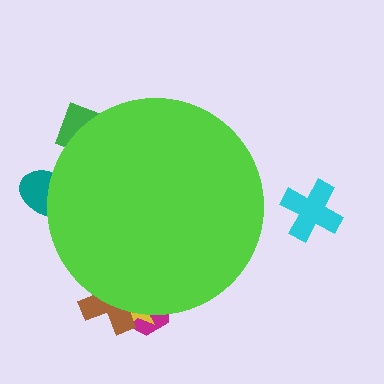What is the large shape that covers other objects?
A lime circle.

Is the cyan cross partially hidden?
No, the cyan cross is fully visible.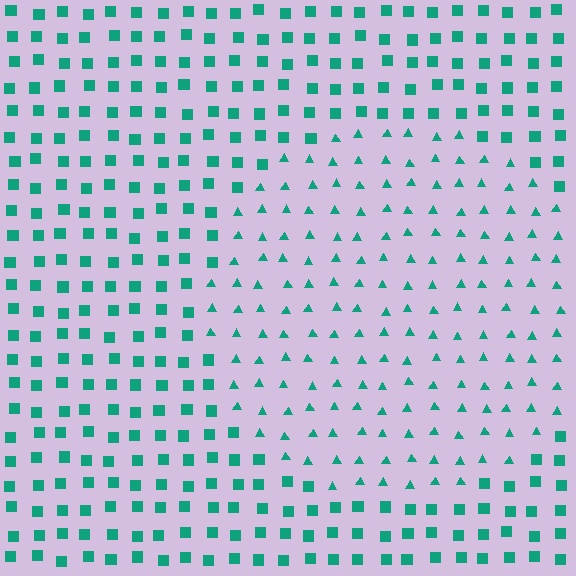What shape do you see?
I see a circle.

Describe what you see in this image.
The image is filled with small teal elements arranged in a uniform grid. A circle-shaped region contains triangles, while the surrounding area contains squares. The boundary is defined purely by the change in element shape.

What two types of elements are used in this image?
The image uses triangles inside the circle region and squares outside it.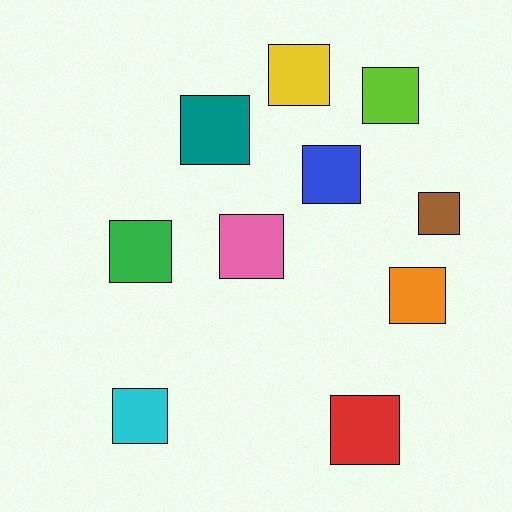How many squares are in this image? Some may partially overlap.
There are 10 squares.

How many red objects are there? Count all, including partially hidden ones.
There is 1 red object.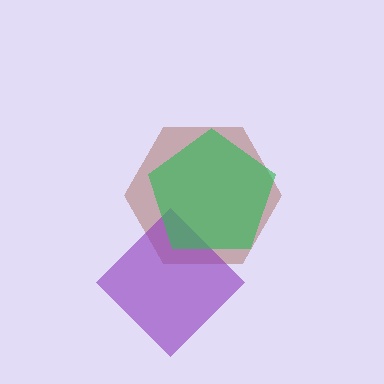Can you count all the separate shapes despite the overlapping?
Yes, there are 3 separate shapes.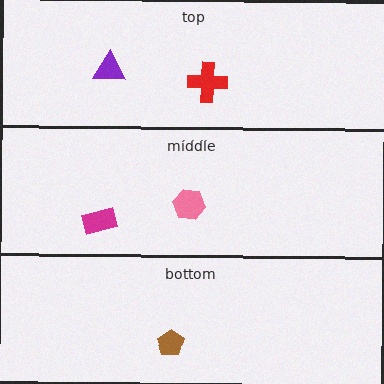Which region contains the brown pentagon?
The bottom region.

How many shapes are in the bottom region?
1.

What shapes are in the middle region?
The pink hexagon, the magenta rectangle.